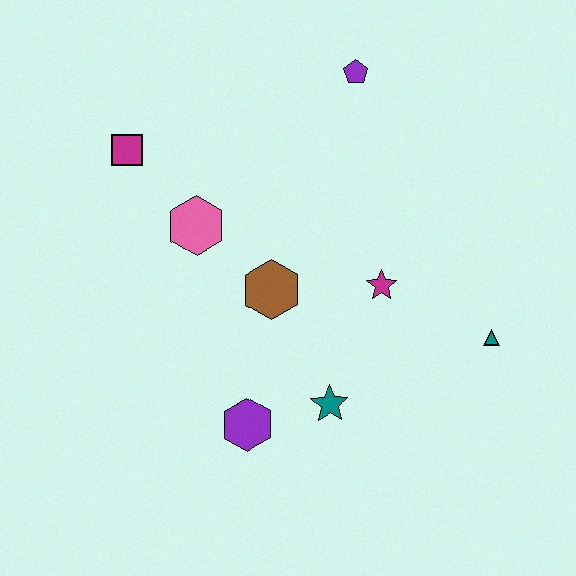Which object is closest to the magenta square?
The pink hexagon is closest to the magenta square.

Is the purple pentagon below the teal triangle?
No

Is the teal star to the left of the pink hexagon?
No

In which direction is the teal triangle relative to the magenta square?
The teal triangle is to the right of the magenta square.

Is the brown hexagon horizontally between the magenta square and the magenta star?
Yes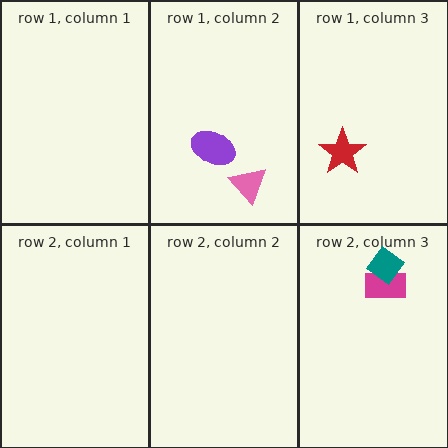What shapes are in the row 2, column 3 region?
The magenta rectangle, the teal diamond.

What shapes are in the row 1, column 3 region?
The red star.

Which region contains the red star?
The row 1, column 3 region.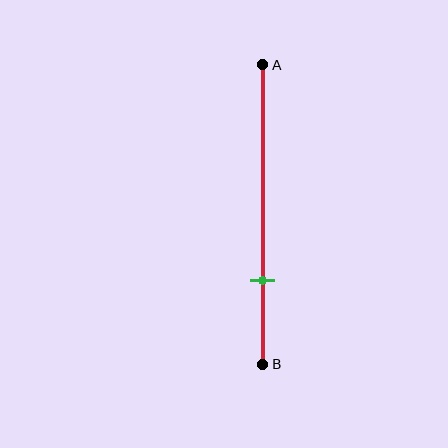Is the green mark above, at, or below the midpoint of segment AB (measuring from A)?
The green mark is below the midpoint of segment AB.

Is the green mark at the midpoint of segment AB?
No, the mark is at about 70% from A, not at the 50% midpoint.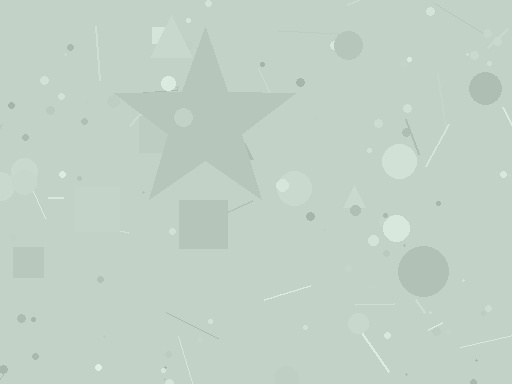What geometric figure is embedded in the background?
A star is embedded in the background.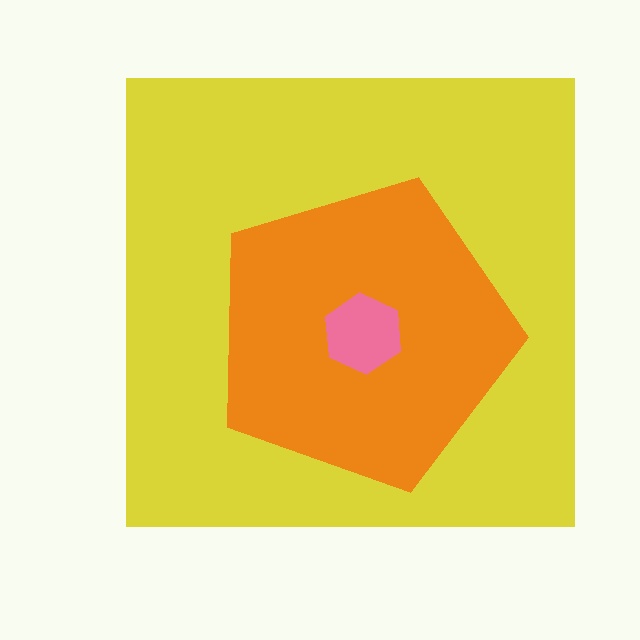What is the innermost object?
The pink hexagon.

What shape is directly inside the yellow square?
The orange pentagon.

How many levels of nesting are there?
3.